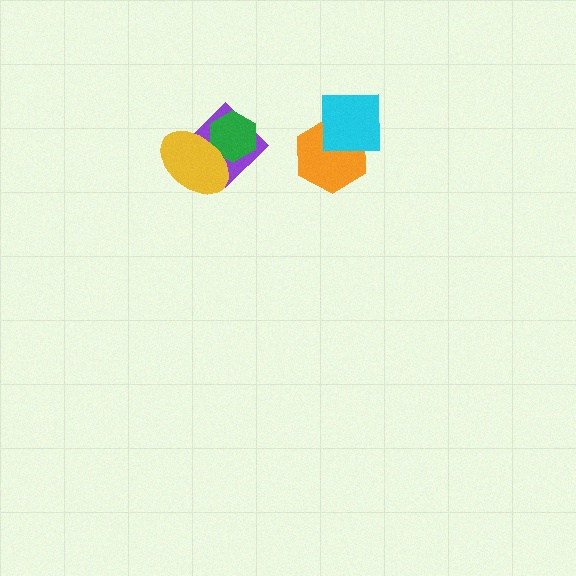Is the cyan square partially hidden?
No, no other shape covers it.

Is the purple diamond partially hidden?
Yes, it is partially covered by another shape.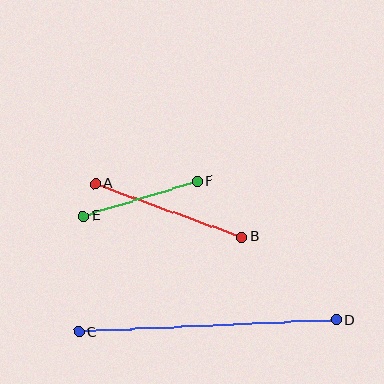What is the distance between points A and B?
The distance is approximately 156 pixels.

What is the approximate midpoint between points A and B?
The midpoint is at approximately (169, 210) pixels.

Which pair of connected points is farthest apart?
Points C and D are farthest apart.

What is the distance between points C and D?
The distance is approximately 258 pixels.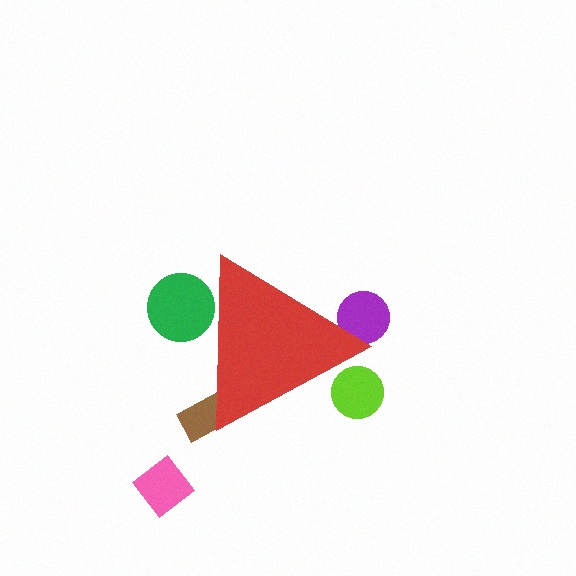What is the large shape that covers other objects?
A red triangle.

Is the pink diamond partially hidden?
No, the pink diamond is fully visible.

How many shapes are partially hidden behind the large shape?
4 shapes are partially hidden.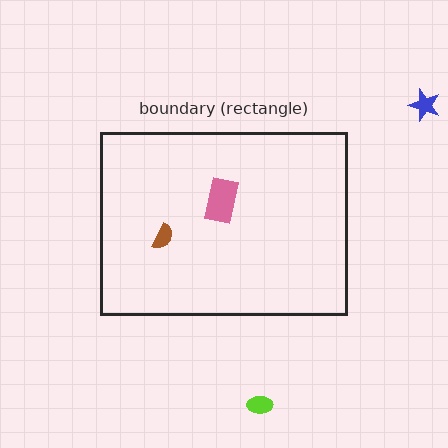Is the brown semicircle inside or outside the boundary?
Inside.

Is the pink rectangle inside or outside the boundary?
Inside.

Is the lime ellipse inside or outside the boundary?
Outside.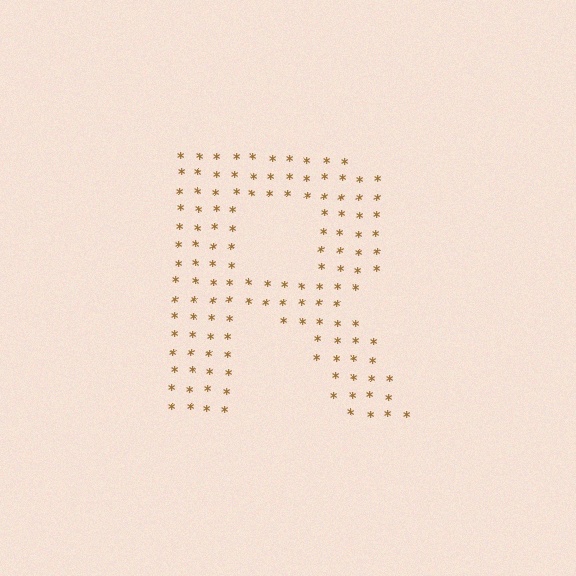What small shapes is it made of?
It is made of small asterisks.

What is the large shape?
The large shape is the letter R.